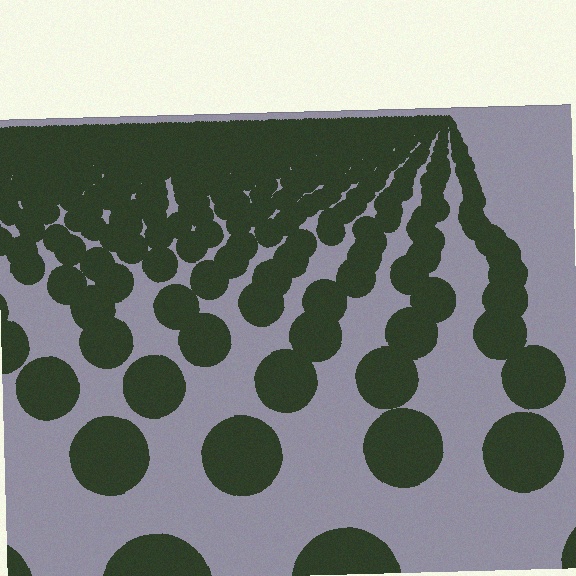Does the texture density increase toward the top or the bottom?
Density increases toward the top.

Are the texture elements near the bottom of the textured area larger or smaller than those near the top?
Larger. Near the bottom, elements are closer to the viewer and appear at a bigger on-screen size.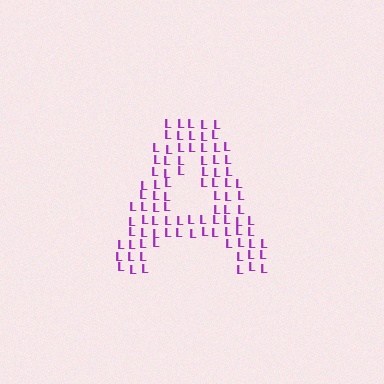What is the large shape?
The large shape is the letter A.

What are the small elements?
The small elements are letter L's.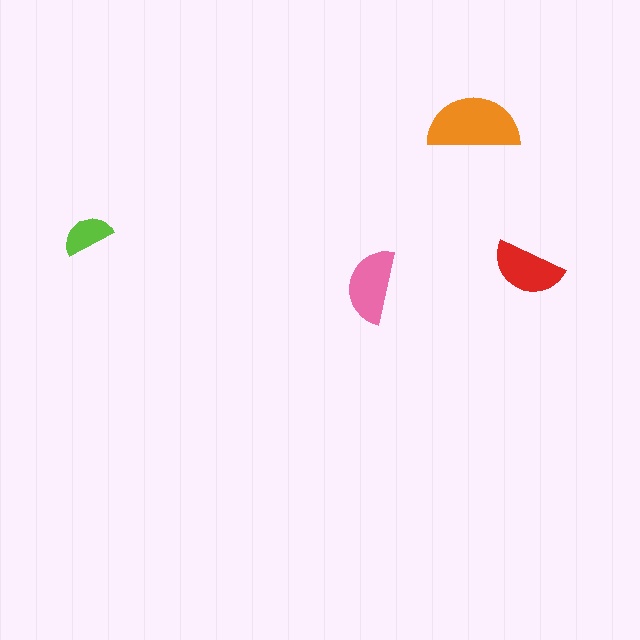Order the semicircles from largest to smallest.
the orange one, the pink one, the red one, the lime one.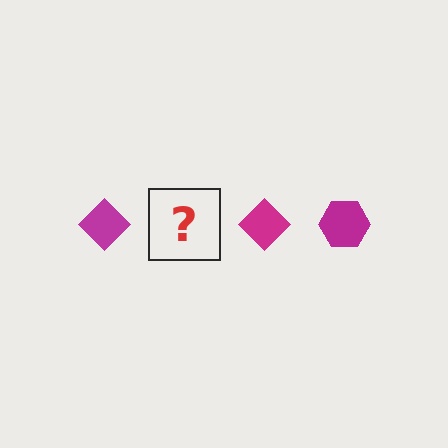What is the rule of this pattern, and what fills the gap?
The rule is that the pattern cycles through diamond, hexagon shapes in magenta. The gap should be filled with a magenta hexagon.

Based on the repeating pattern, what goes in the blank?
The blank should be a magenta hexagon.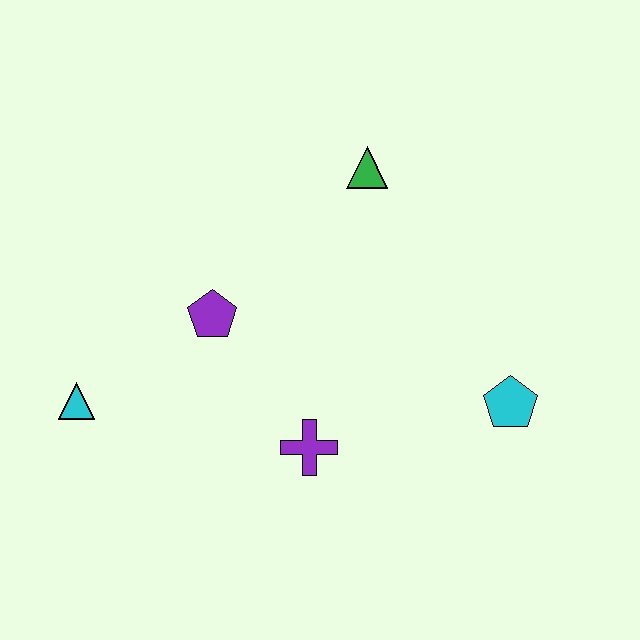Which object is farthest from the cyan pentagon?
The cyan triangle is farthest from the cyan pentagon.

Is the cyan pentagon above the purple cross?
Yes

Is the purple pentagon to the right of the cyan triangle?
Yes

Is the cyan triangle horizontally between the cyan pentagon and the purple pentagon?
No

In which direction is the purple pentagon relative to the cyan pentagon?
The purple pentagon is to the left of the cyan pentagon.